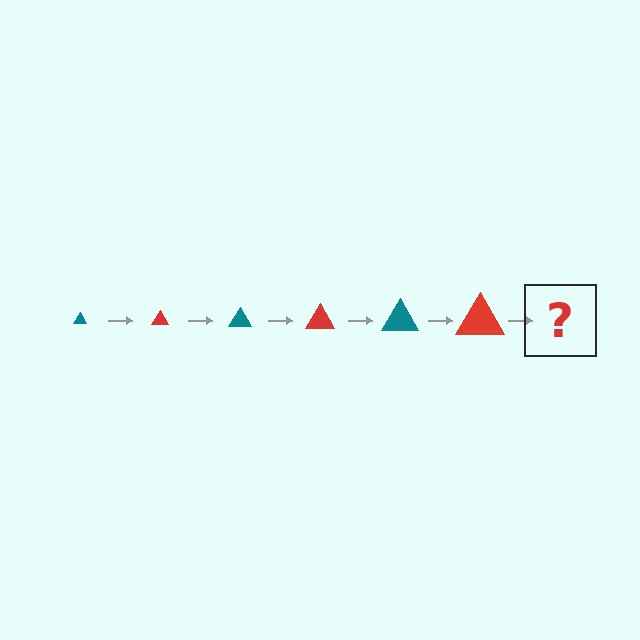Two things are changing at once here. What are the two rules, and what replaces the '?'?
The two rules are that the triangle grows larger each step and the color cycles through teal and red. The '?' should be a teal triangle, larger than the previous one.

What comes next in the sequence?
The next element should be a teal triangle, larger than the previous one.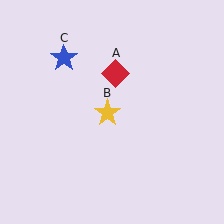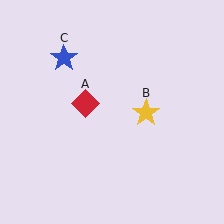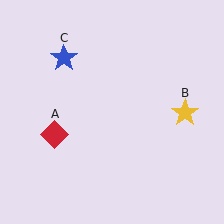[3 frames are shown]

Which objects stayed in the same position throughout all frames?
Blue star (object C) remained stationary.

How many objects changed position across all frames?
2 objects changed position: red diamond (object A), yellow star (object B).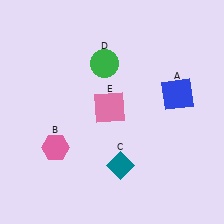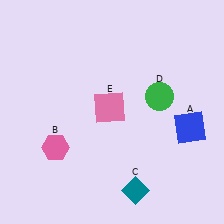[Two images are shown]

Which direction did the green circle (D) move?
The green circle (D) moved right.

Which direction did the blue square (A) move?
The blue square (A) moved down.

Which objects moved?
The objects that moved are: the blue square (A), the teal diamond (C), the green circle (D).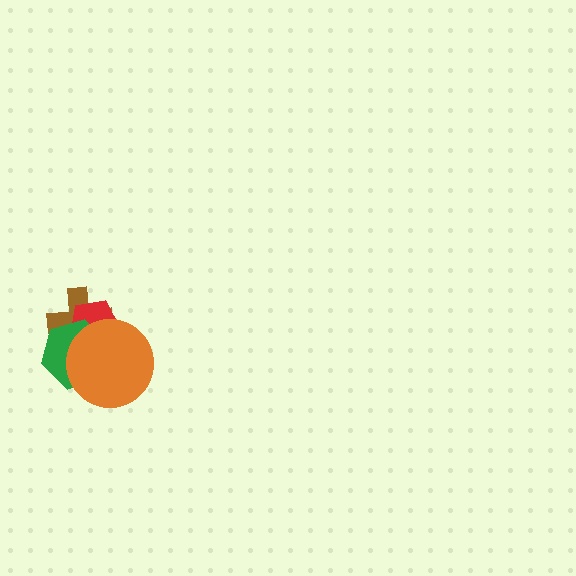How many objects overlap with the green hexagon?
3 objects overlap with the green hexagon.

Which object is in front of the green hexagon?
The orange circle is in front of the green hexagon.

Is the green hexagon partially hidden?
Yes, it is partially covered by another shape.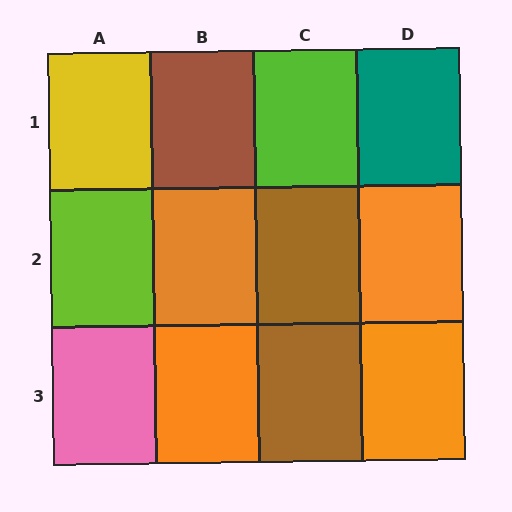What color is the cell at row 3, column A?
Pink.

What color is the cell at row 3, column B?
Orange.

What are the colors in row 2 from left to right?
Lime, orange, brown, orange.